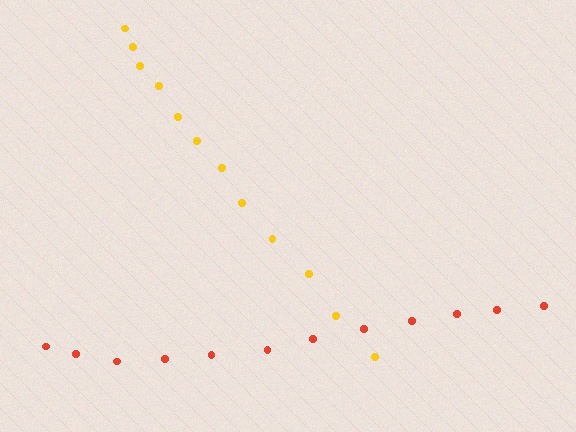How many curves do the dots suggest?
There are 2 distinct paths.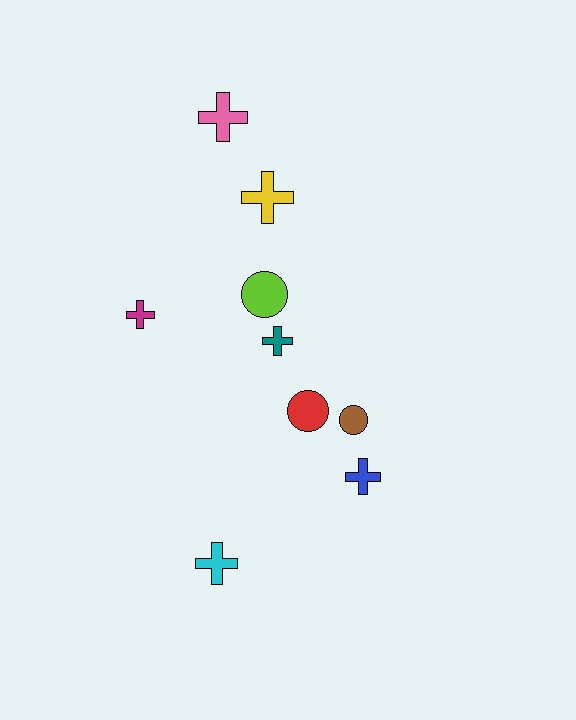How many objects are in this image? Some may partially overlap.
There are 9 objects.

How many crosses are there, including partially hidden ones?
There are 6 crosses.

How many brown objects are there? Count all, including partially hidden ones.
There is 1 brown object.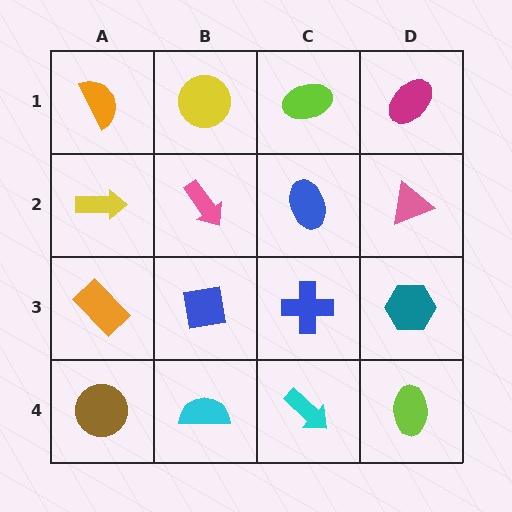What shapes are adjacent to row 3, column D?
A pink triangle (row 2, column D), a lime ellipse (row 4, column D), a blue cross (row 3, column C).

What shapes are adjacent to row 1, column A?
A yellow arrow (row 2, column A), a yellow circle (row 1, column B).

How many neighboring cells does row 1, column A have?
2.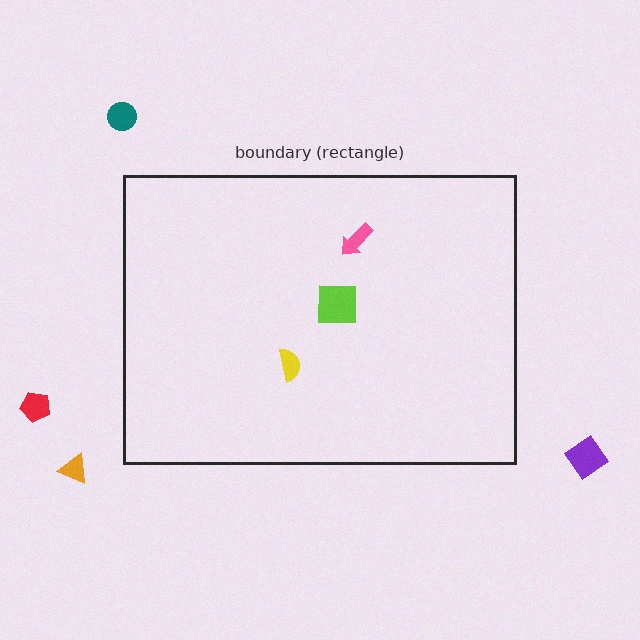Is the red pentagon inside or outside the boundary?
Outside.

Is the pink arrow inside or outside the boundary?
Inside.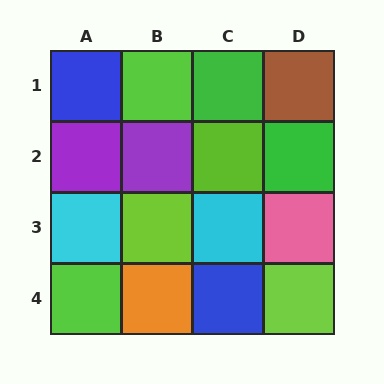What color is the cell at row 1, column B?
Lime.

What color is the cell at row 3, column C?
Cyan.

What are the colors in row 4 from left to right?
Lime, orange, blue, lime.